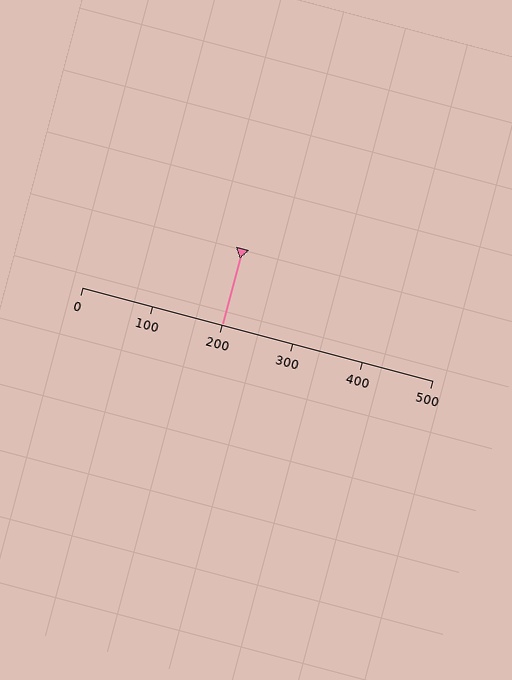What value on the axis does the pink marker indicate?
The marker indicates approximately 200.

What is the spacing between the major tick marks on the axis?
The major ticks are spaced 100 apart.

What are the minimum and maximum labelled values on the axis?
The axis runs from 0 to 500.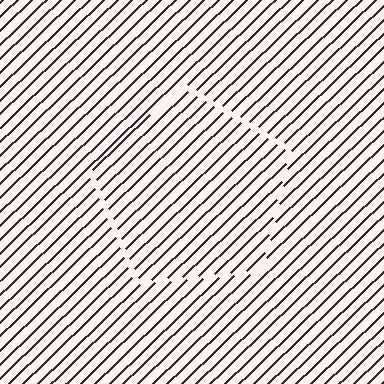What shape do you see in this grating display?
An illusory pentagon. The interior of the shape contains the same grating, shifted by half a period — the contour is defined by the phase discontinuity where line-ends from the inner and outer gratings abut.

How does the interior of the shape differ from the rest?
The interior of the shape contains the same grating, shifted by half a period — the contour is defined by the phase discontinuity where line-ends from the inner and outer gratings abut.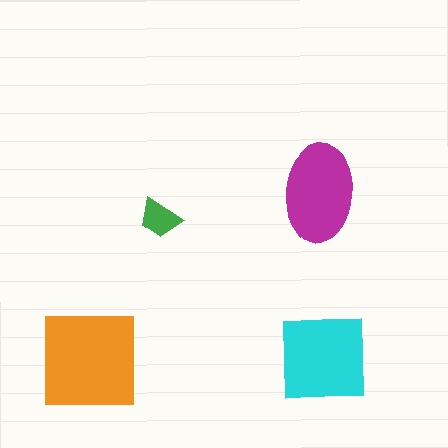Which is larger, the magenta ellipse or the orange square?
The orange square.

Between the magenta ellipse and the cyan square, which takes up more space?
The cyan square.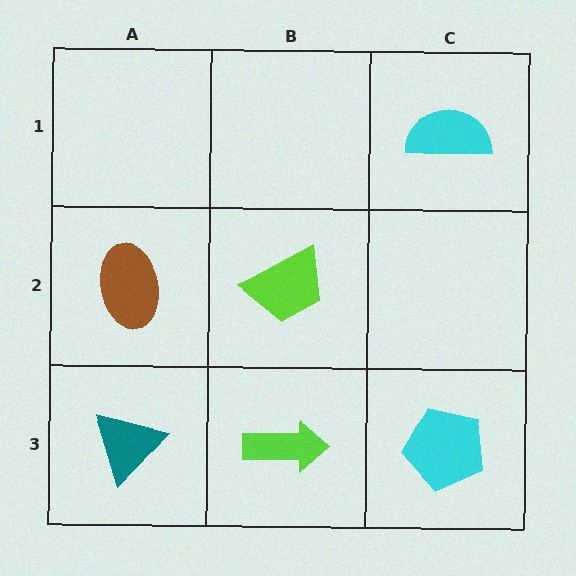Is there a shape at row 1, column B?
No, that cell is empty.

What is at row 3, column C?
A cyan pentagon.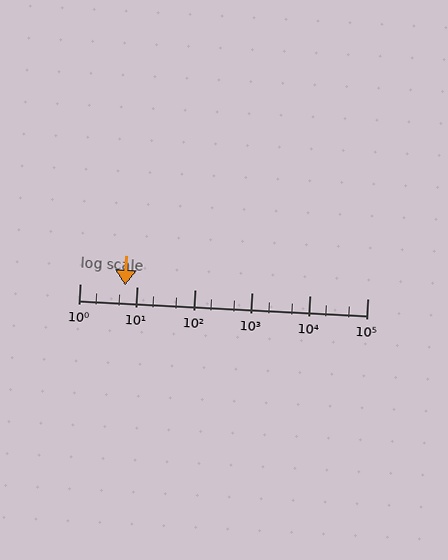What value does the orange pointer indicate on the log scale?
The pointer indicates approximately 6.1.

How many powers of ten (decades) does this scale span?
The scale spans 5 decades, from 1 to 100000.